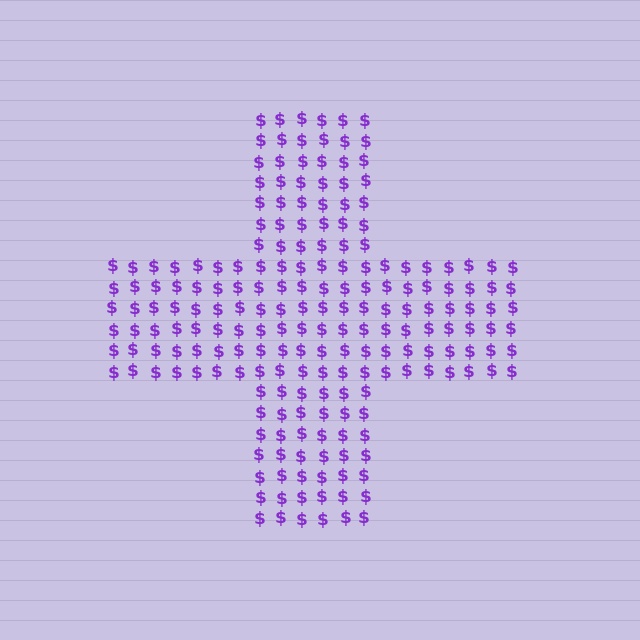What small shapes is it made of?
It is made of small dollar signs.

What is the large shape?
The large shape is a cross.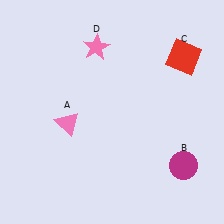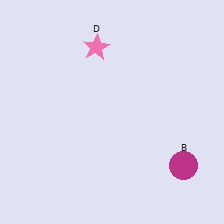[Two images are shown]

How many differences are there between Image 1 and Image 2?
There are 2 differences between the two images.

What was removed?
The red square (C), the pink triangle (A) were removed in Image 2.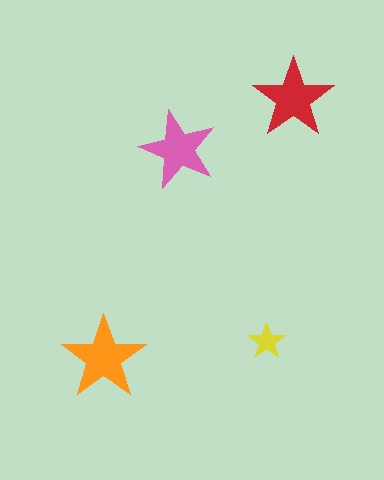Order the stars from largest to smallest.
the orange one, the red one, the pink one, the yellow one.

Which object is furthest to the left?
The orange star is leftmost.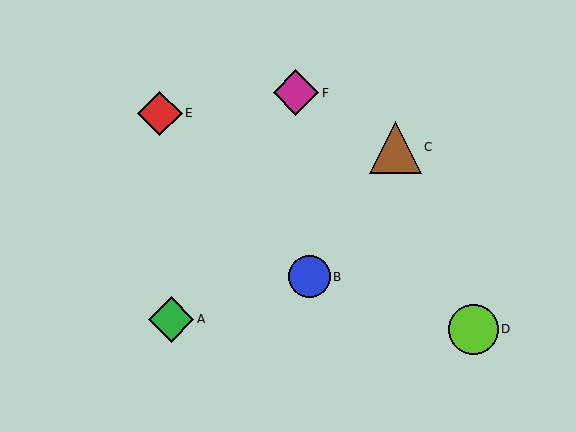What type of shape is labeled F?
Shape F is a magenta diamond.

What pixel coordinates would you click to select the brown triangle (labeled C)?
Click at (395, 147) to select the brown triangle C.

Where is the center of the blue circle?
The center of the blue circle is at (310, 277).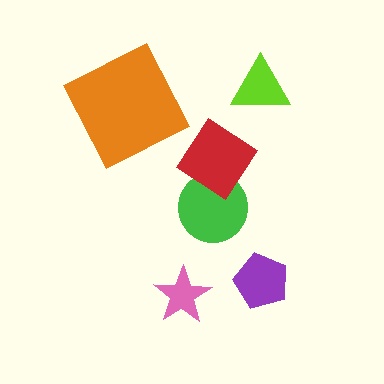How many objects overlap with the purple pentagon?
0 objects overlap with the purple pentagon.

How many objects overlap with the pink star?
0 objects overlap with the pink star.